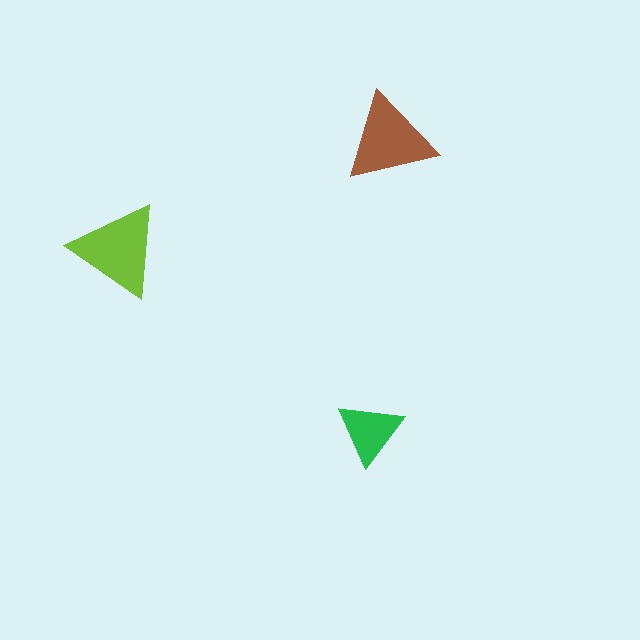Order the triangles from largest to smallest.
the lime one, the brown one, the green one.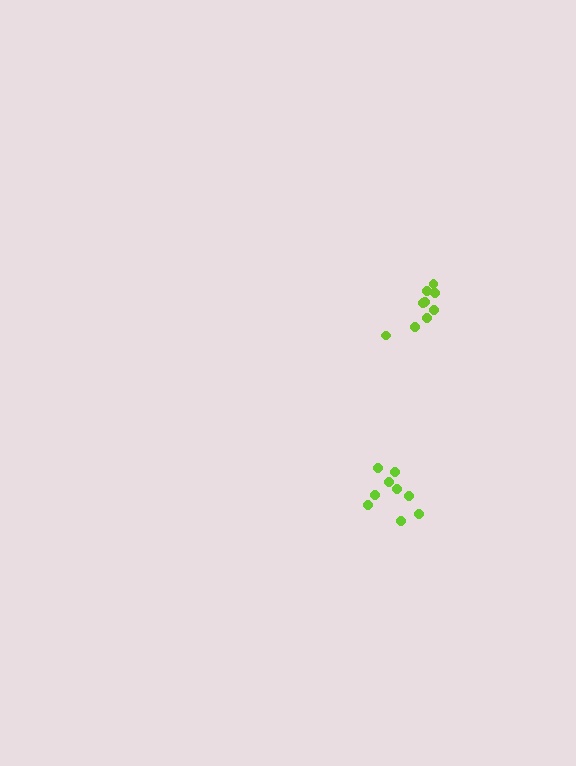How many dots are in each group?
Group 1: 9 dots, Group 2: 9 dots (18 total).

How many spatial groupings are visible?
There are 2 spatial groupings.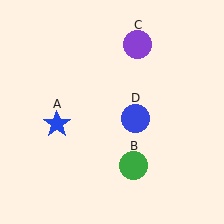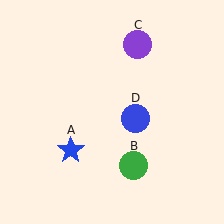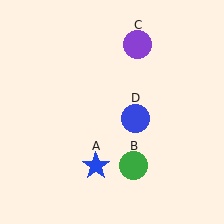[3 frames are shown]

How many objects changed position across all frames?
1 object changed position: blue star (object A).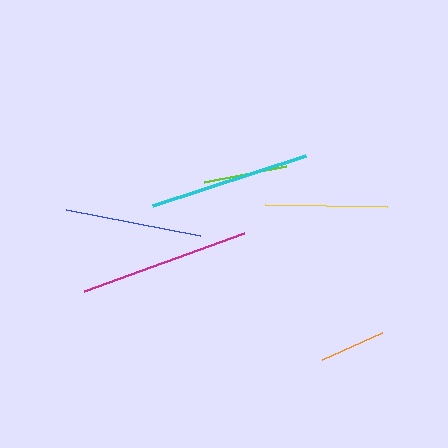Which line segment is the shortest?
The orange line is the shortest at approximately 66 pixels.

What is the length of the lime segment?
The lime segment is approximately 84 pixels long.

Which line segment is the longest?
The magenta line is the longest at approximately 171 pixels.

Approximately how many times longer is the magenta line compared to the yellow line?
The magenta line is approximately 1.4 times the length of the yellow line.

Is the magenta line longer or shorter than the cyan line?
The magenta line is longer than the cyan line.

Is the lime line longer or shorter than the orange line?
The lime line is longer than the orange line.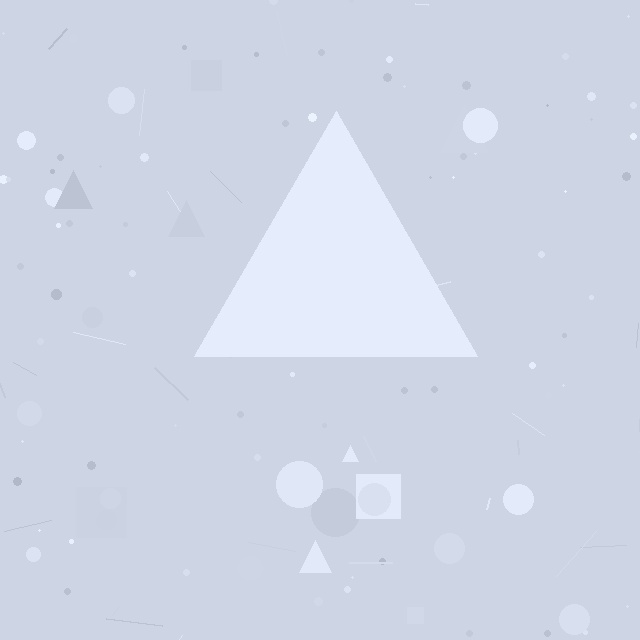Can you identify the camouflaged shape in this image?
The camouflaged shape is a triangle.